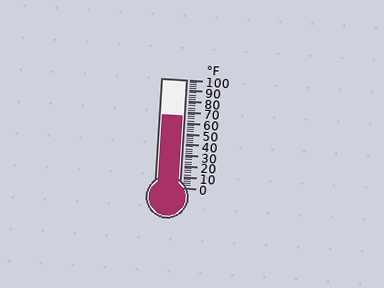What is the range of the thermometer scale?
The thermometer scale ranges from 0°F to 100°F.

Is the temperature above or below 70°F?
The temperature is below 70°F.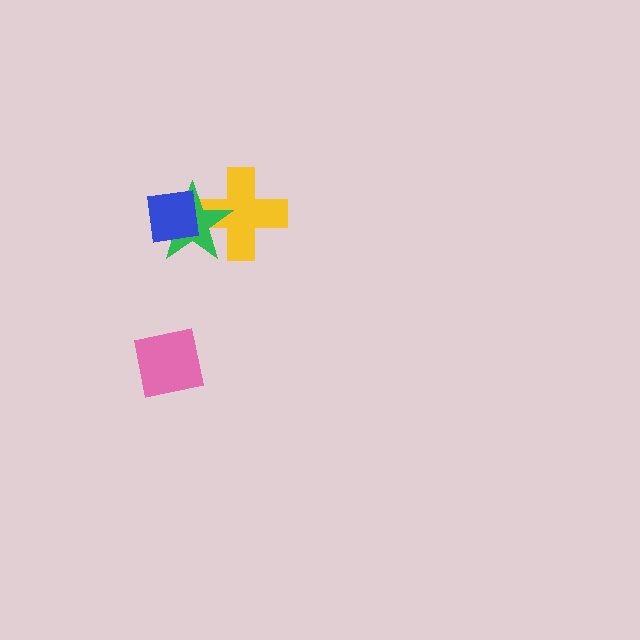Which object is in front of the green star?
The blue square is in front of the green star.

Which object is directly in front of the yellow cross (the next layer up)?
The green star is directly in front of the yellow cross.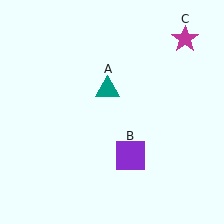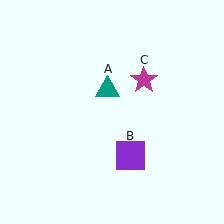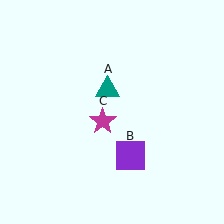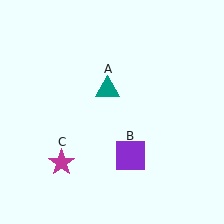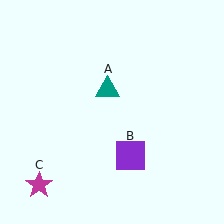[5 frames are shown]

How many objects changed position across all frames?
1 object changed position: magenta star (object C).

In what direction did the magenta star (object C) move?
The magenta star (object C) moved down and to the left.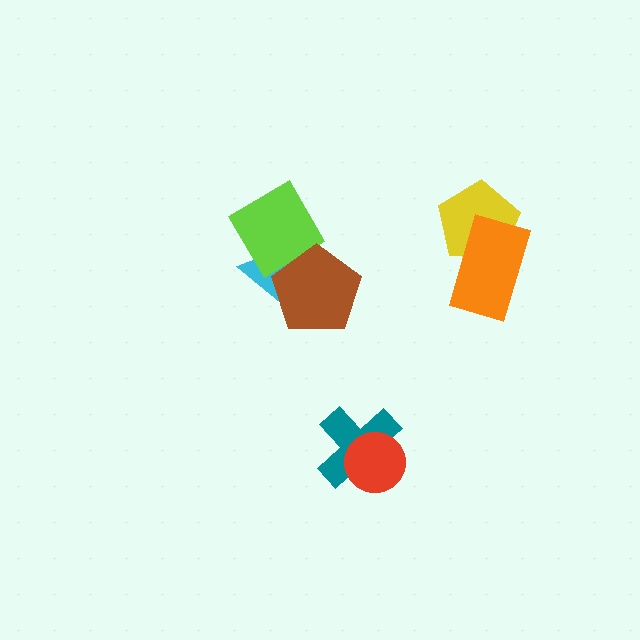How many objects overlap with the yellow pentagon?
1 object overlaps with the yellow pentagon.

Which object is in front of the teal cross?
The red circle is in front of the teal cross.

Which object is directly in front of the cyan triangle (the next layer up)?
The lime diamond is directly in front of the cyan triangle.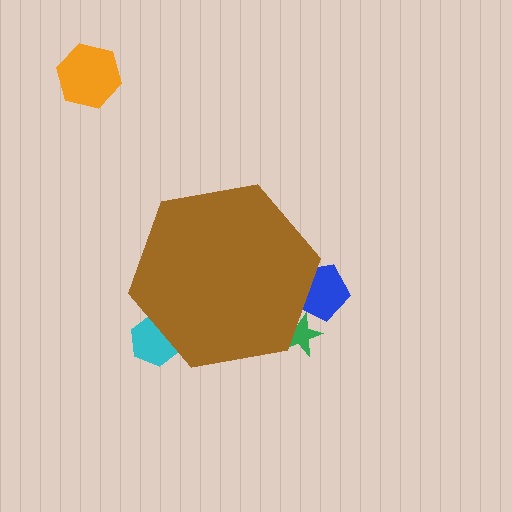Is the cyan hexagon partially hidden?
Yes, the cyan hexagon is partially hidden behind the brown hexagon.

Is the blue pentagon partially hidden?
Yes, the blue pentagon is partially hidden behind the brown hexagon.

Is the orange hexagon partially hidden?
No, the orange hexagon is fully visible.